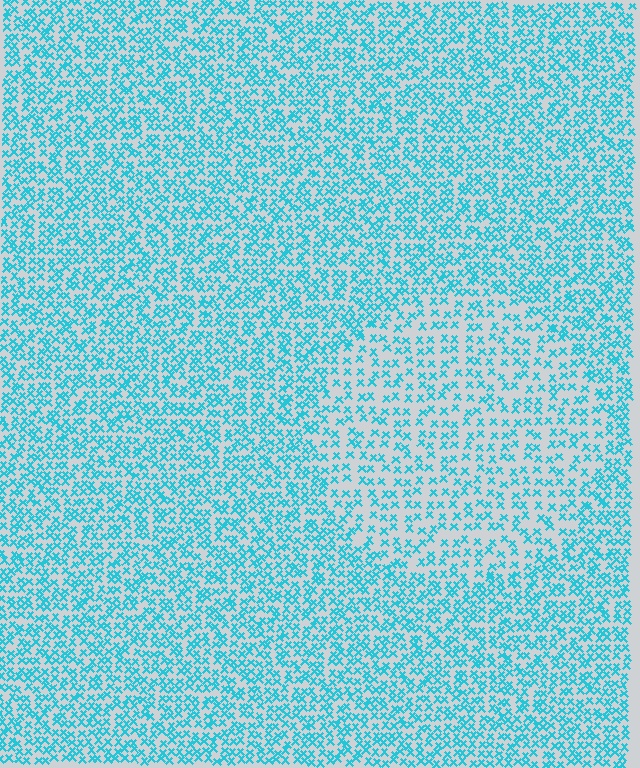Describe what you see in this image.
The image contains small cyan elements arranged at two different densities. A circle-shaped region is visible where the elements are less densely packed than the surrounding area.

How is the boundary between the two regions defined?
The boundary is defined by a change in element density (approximately 1.8x ratio). All elements are the same color, size, and shape.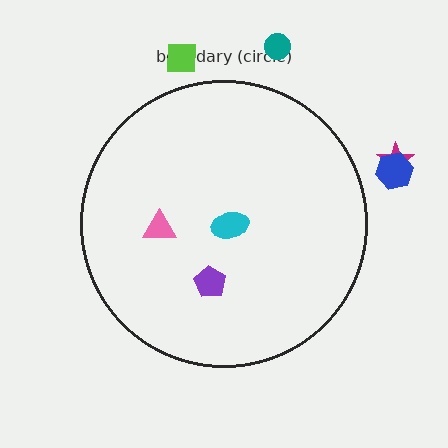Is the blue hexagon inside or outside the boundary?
Outside.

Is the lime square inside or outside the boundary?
Outside.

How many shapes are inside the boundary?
3 inside, 4 outside.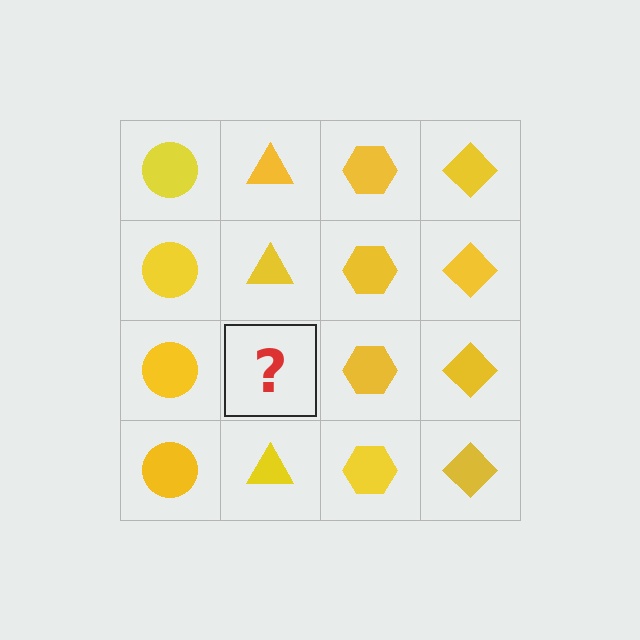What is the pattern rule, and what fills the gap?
The rule is that each column has a consistent shape. The gap should be filled with a yellow triangle.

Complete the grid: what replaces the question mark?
The question mark should be replaced with a yellow triangle.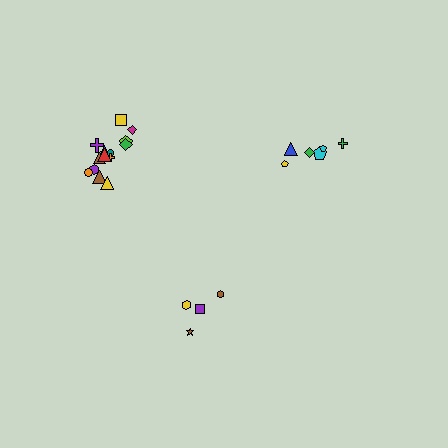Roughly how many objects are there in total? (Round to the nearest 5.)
Roughly 25 objects in total.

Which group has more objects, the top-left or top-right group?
The top-left group.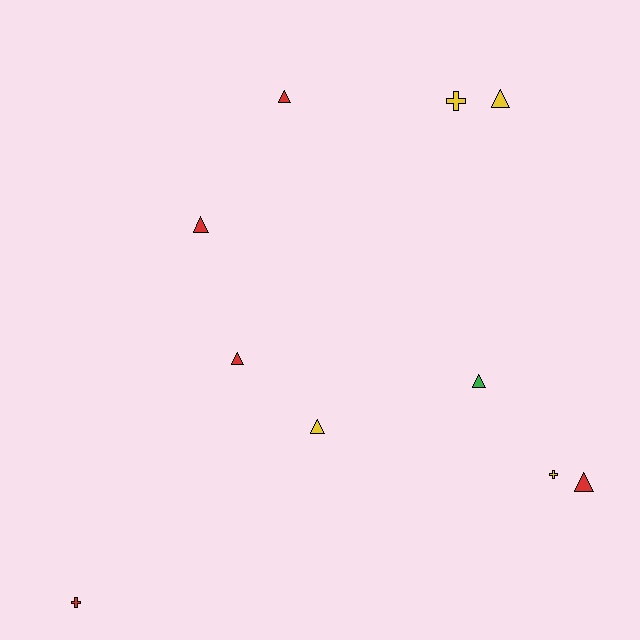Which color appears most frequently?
Red, with 5 objects.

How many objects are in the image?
There are 10 objects.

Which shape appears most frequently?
Triangle, with 7 objects.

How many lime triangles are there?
There are no lime triangles.